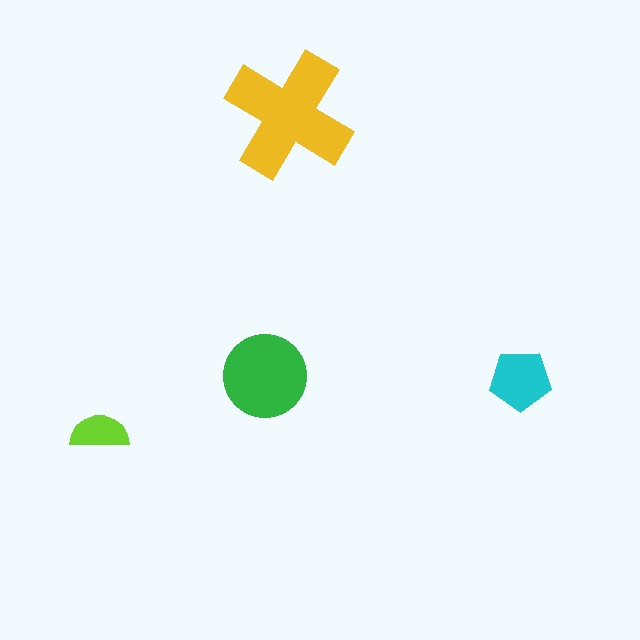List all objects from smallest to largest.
The lime semicircle, the cyan pentagon, the green circle, the yellow cross.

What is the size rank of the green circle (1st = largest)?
2nd.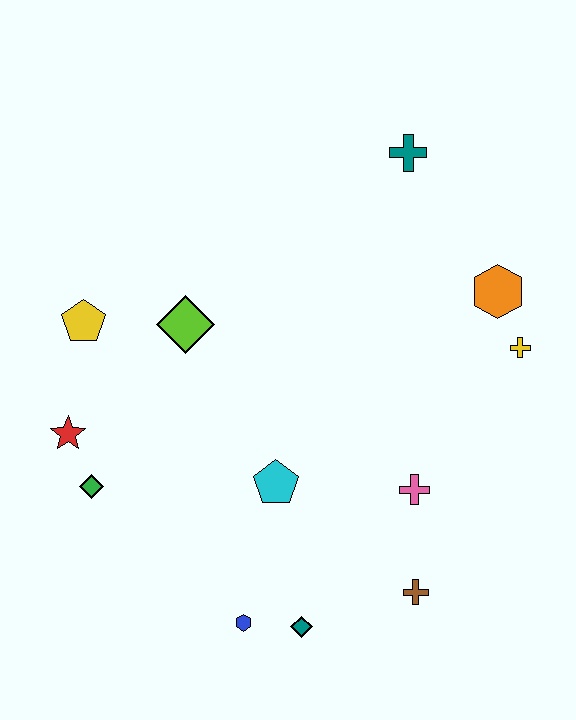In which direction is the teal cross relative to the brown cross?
The teal cross is above the brown cross.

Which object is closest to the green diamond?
The red star is closest to the green diamond.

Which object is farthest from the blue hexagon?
The teal cross is farthest from the blue hexagon.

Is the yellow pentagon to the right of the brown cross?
No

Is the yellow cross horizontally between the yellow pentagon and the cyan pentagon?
No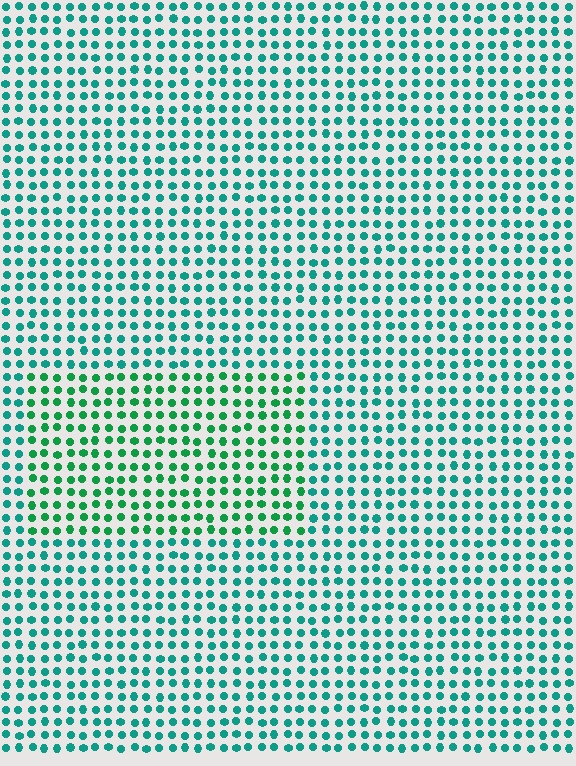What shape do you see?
I see a rectangle.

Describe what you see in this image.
The image is filled with small teal elements in a uniform arrangement. A rectangle-shaped region is visible where the elements are tinted to a slightly different hue, forming a subtle color boundary.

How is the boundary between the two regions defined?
The boundary is defined purely by a slight shift in hue (about 30 degrees). Spacing, size, and orientation are identical on both sides.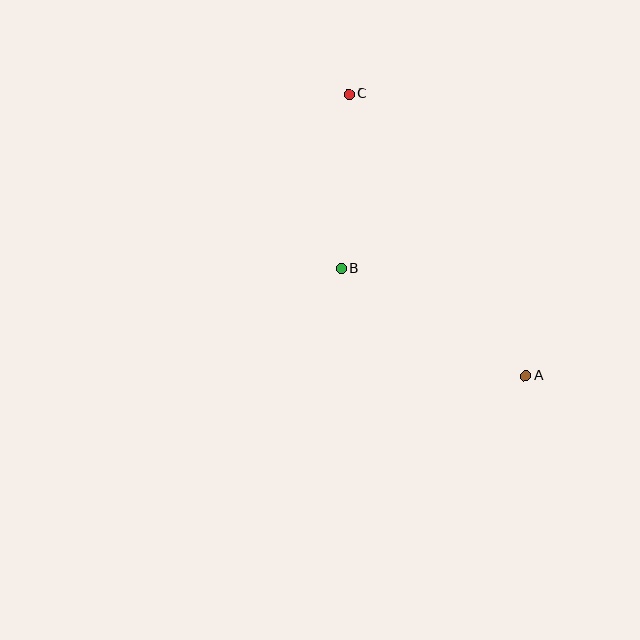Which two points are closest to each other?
Points B and C are closest to each other.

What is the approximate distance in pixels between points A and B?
The distance between A and B is approximately 213 pixels.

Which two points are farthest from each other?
Points A and C are farthest from each other.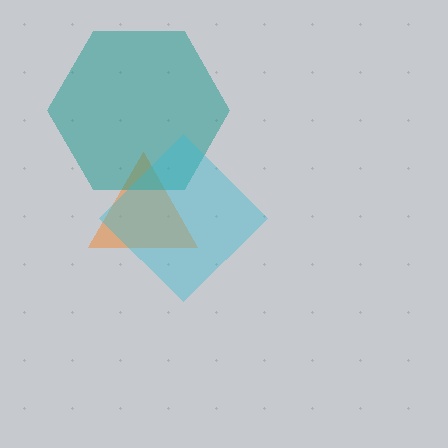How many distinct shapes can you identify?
There are 3 distinct shapes: an orange triangle, a teal hexagon, a cyan diamond.